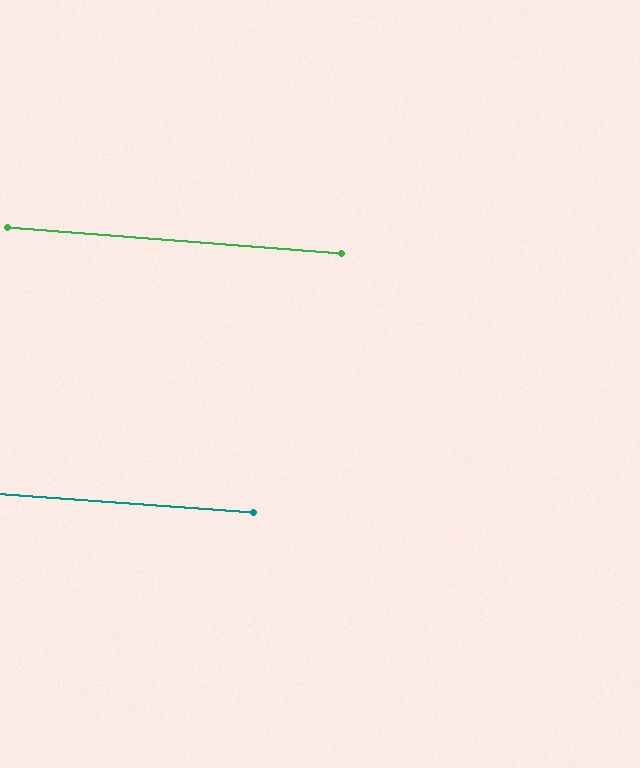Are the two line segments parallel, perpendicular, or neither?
Parallel — their directions differ by only 0.3°.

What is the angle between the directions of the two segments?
Approximately 0 degrees.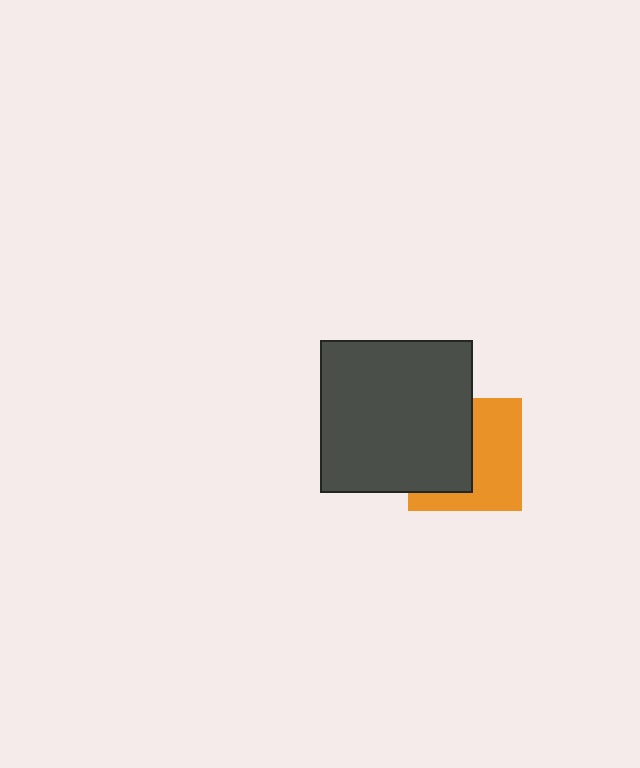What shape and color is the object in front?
The object in front is a dark gray square.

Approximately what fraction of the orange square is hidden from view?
Roughly 49% of the orange square is hidden behind the dark gray square.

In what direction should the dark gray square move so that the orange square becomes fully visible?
The dark gray square should move left. That is the shortest direction to clear the overlap and leave the orange square fully visible.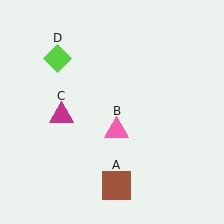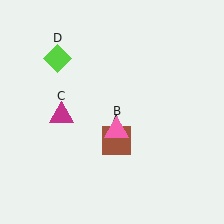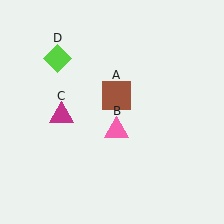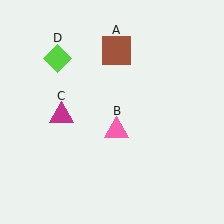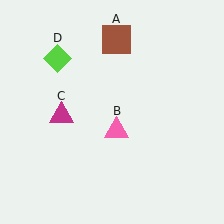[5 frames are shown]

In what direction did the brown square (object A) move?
The brown square (object A) moved up.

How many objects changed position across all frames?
1 object changed position: brown square (object A).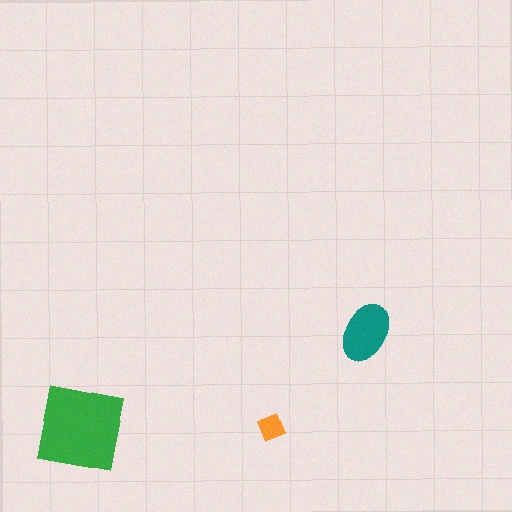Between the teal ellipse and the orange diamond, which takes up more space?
The teal ellipse.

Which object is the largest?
The green square.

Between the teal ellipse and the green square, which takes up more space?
The green square.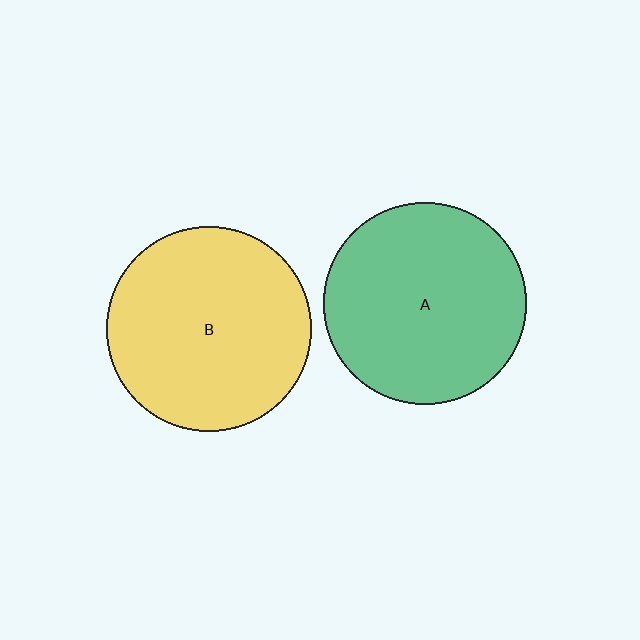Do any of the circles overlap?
No, none of the circles overlap.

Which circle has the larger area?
Circle B (yellow).